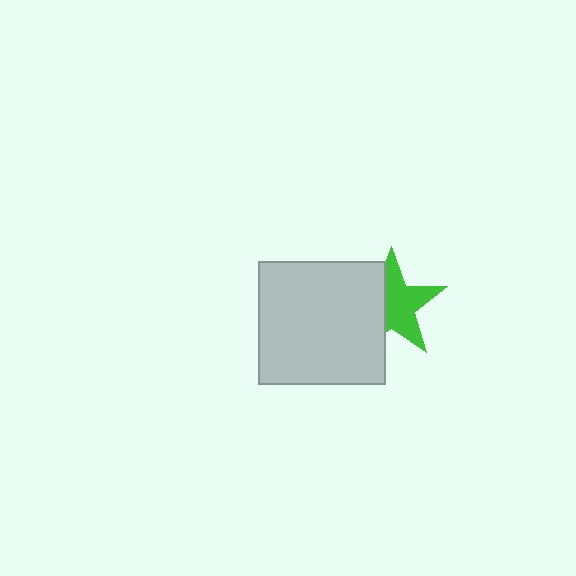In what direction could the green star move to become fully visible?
The green star could move right. That would shift it out from behind the light gray rectangle entirely.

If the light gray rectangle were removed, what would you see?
You would see the complete green star.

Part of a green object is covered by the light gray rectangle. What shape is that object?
It is a star.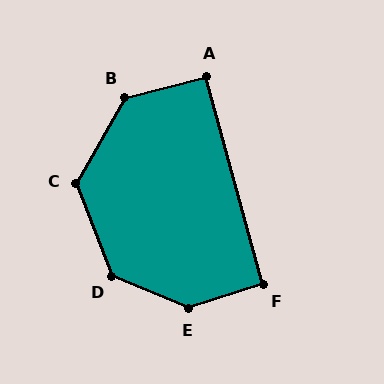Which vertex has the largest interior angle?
E, at approximately 140 degrees.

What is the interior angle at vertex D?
Approximately 134 degrees (obtuse).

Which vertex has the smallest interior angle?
A, at approximately 91 degrees.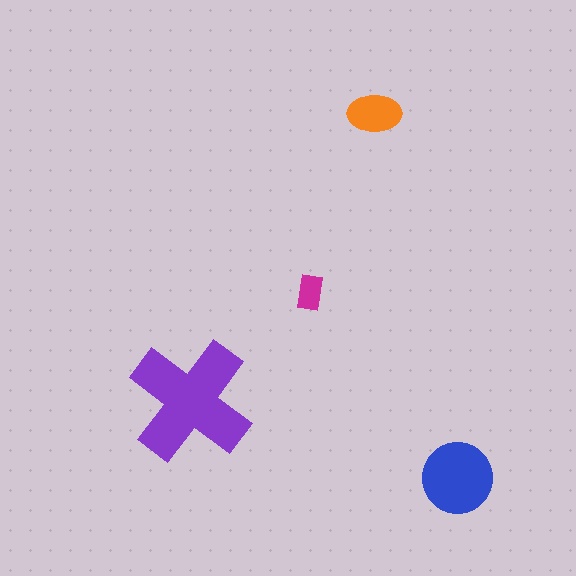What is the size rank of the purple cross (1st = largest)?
1st.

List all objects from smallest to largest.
The magenta rectangle, the orange ellipse, the blue circle, the purple cross.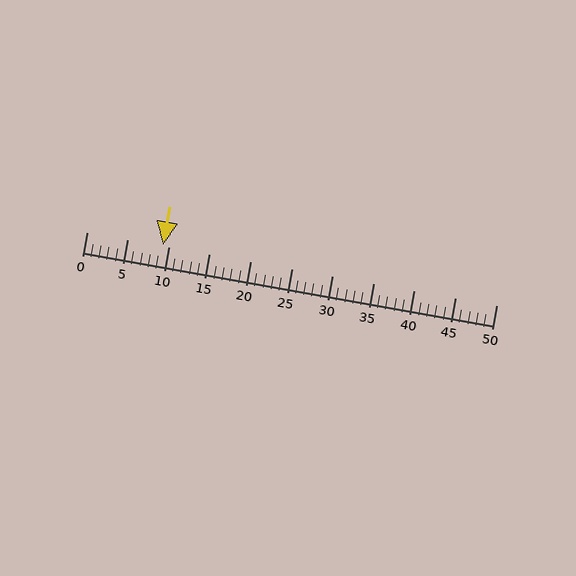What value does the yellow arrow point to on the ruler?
The yellow arrow points to approximately 9.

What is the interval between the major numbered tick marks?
The major tick marks are spaced 5 units apart.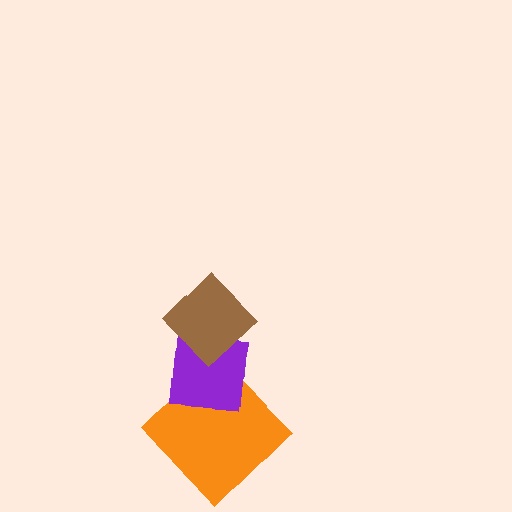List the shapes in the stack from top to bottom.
From top to bottom: the brown diamond, the purple square, the orange diamond.